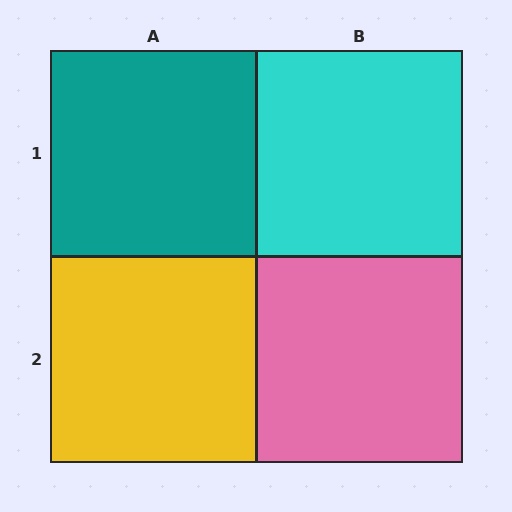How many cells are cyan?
1 cell is cyan.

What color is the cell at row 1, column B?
Cyan.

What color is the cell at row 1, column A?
Teal.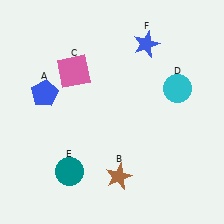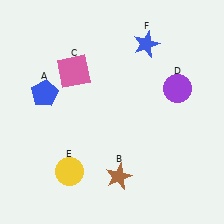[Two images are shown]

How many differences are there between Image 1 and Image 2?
There are 2 differences between the two images.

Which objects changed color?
D changed from cyan to purple. E changed from teal to yellow.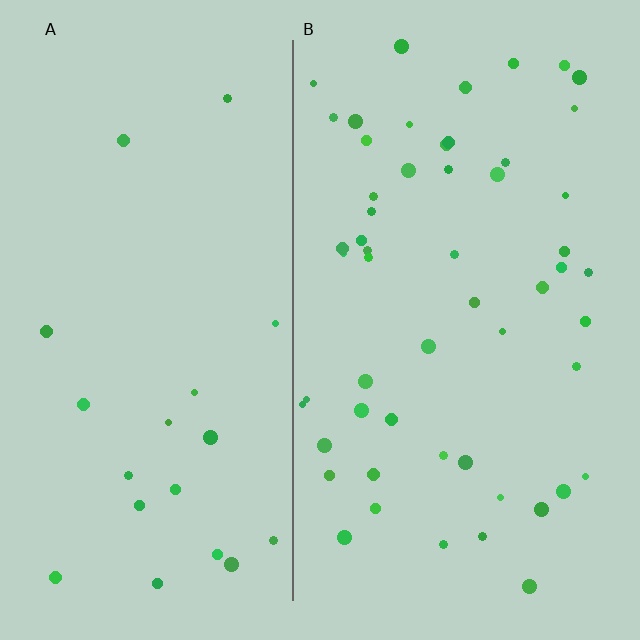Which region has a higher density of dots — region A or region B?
B (the right).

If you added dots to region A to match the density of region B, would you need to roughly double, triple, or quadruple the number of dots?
Approximately triple.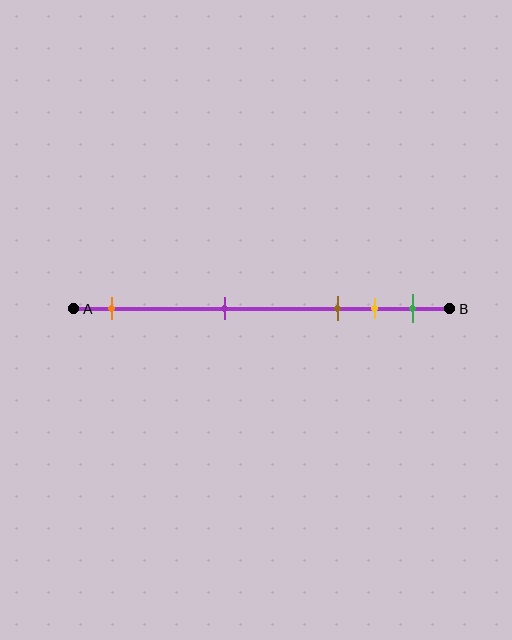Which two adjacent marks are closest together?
The yellow and green marks are the closest adjacent pair.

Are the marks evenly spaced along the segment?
No, the marks are not evenly spaced.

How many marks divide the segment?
There are 5 marks dividing the segment.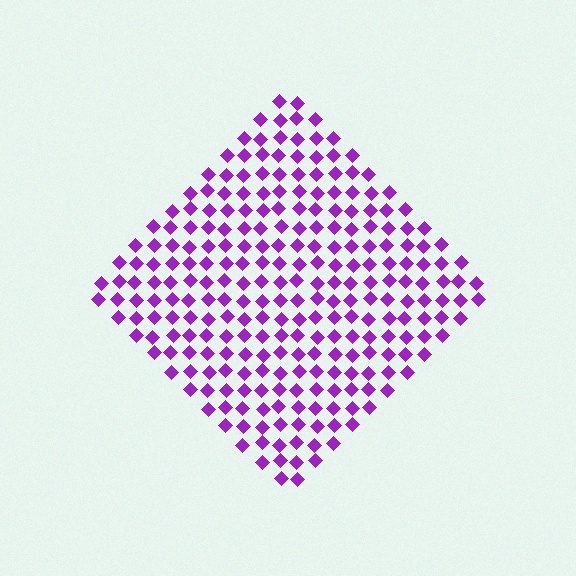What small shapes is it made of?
It is made of small diamonds.